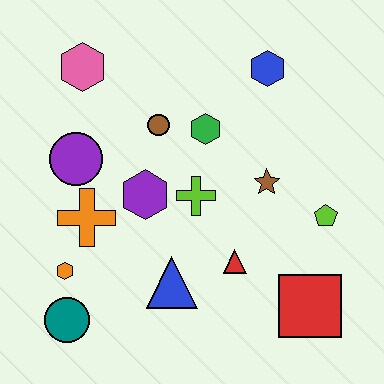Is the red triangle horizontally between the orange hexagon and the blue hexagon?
Yes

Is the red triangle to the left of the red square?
Yes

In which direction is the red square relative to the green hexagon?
The red square is below the green hexagon.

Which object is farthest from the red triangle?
The pink hexagon is farthest from the red triangle.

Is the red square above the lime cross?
No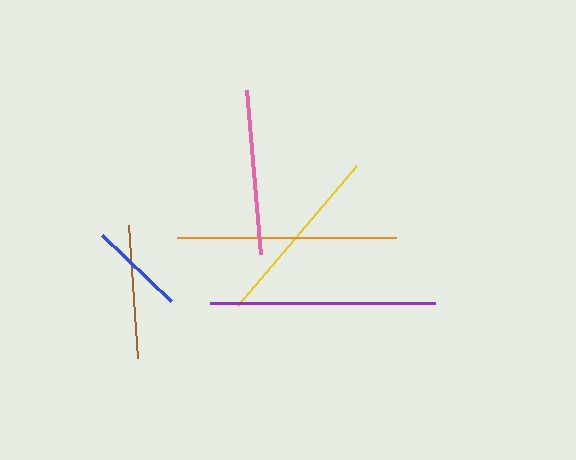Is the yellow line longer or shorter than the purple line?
The purple line is longer than the yellow line.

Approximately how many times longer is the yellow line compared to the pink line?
The yellow line is approximately 1.1 times the length of the pink line.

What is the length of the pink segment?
The pink segment is approximately 165 pixels long.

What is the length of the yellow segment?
The yellow segment is approximately 184 pixels long.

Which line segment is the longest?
The purple line is the longest at approximately 225 pixels.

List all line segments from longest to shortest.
From longest to shortest: purple, orange, yellow, pink, brown, blue.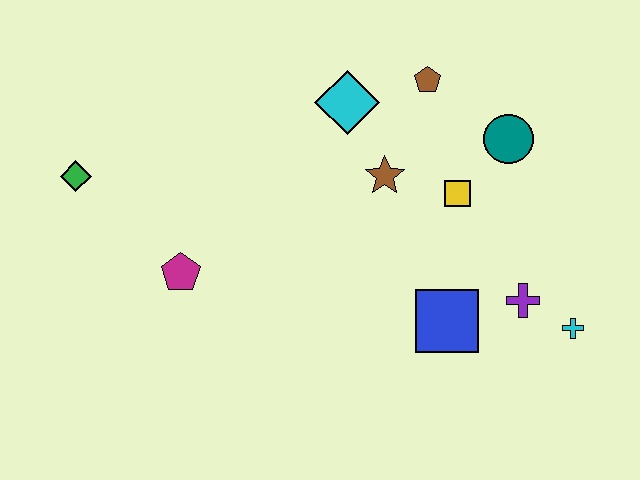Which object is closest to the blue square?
The purple cross is closest to the blue square.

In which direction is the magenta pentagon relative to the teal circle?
The magenta pentagon is to the left of the teal circle.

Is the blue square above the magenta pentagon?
No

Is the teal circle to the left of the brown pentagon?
No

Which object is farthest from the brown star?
The green diamond is farthest from the brown star.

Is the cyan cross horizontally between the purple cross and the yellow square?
No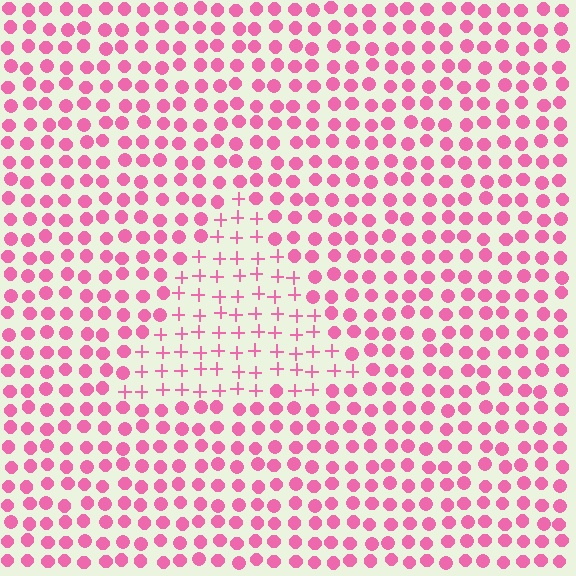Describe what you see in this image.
The image is filled with small pink elements arranged in a uniform grid. A triangle-shaped region contains plus signs, while the surrounding area contains circles. The boundary is defined purely by the change in element shape.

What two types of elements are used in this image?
The image uses plus signs inside the triangle region and circles outside it.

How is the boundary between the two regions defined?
The boundary is defined by a change in element shape: plus signs inside vs. circles outside. All elements share the same color and spacing.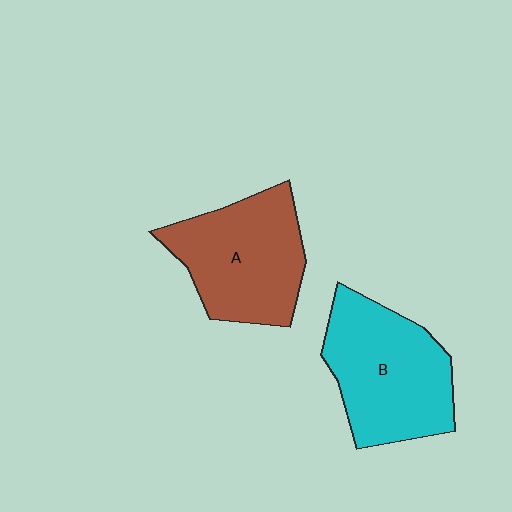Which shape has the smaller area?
Shape A (brown).